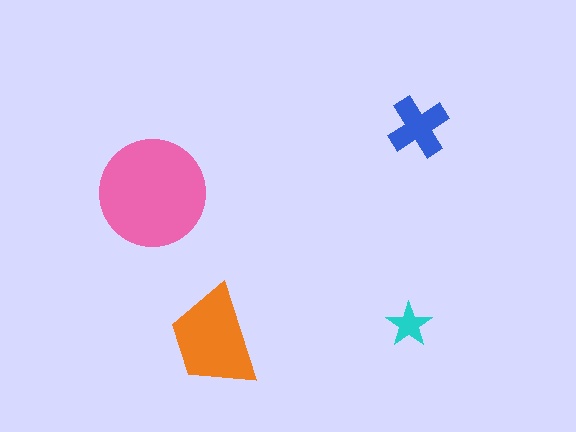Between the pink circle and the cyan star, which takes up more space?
The pink circle.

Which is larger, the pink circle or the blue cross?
The pink circle.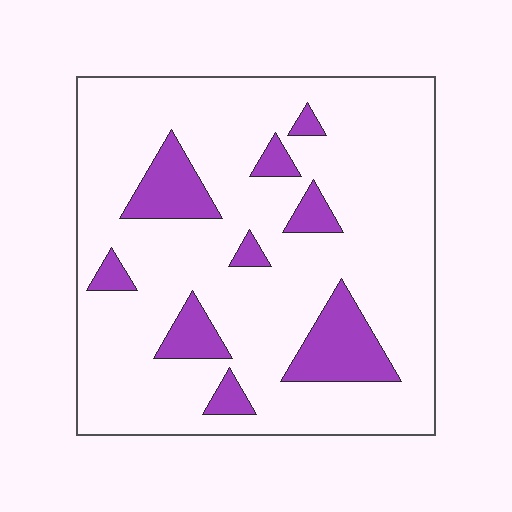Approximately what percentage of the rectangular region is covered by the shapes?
Approximately 15%.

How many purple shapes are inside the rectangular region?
9.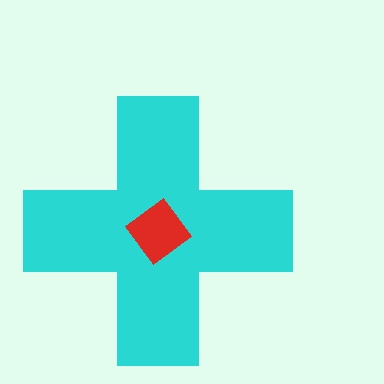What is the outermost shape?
The cyan cross.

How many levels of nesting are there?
2.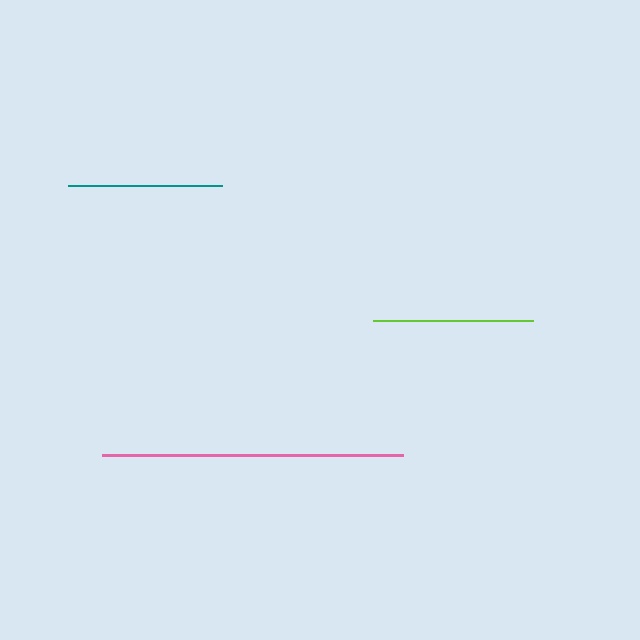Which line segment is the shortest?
The teal line is the shortest at approximately 154 pixels.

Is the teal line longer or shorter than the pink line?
The pink line is longer than the teal line.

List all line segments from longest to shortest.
From longest to shortest: pink, lime, teal.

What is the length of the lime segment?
The lime segment is approximately 160 pixels long.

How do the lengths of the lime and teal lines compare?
The lime and teal lines are approximately the same length.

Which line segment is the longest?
The pink line is the longest at approximately 301 pixels.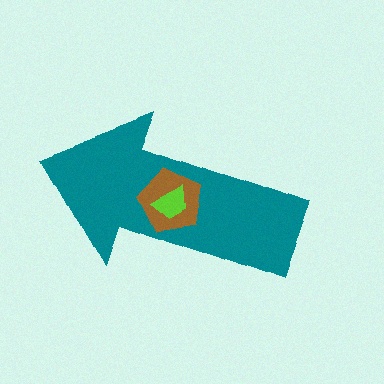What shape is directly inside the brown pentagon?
The lime trapezoid.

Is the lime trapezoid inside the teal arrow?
Yes.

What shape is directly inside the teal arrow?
The brown pentagon.